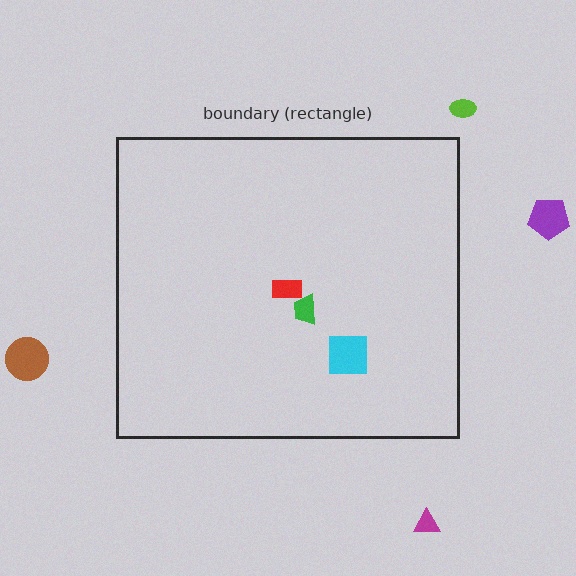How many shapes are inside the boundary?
3 inside, 4 outside.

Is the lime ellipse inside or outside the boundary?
Outside.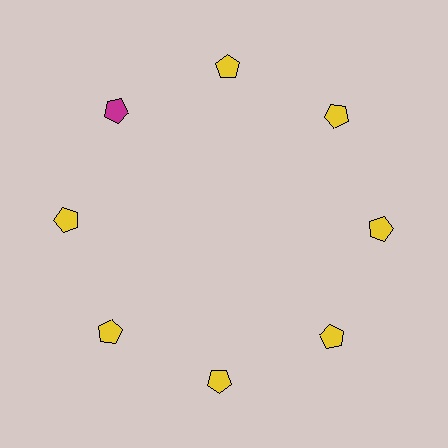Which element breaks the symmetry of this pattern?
The magenta pentagon at roughly the 10 o'clock position breaks the symmetry. All other shapes are yellow pentagons.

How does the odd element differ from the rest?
It has a different color: magenta instead of yellow.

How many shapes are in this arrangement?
There are 8 shapes arranged in a ring pattern.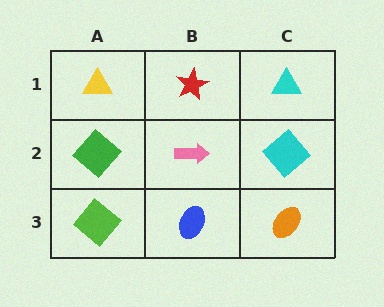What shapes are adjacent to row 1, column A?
A green diamond (row 2, column A), a red star (row 1, column B).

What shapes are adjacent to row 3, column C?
A cyan diamond (row 2, column C), a blue ellipse (row 3, column B).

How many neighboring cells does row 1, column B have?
3.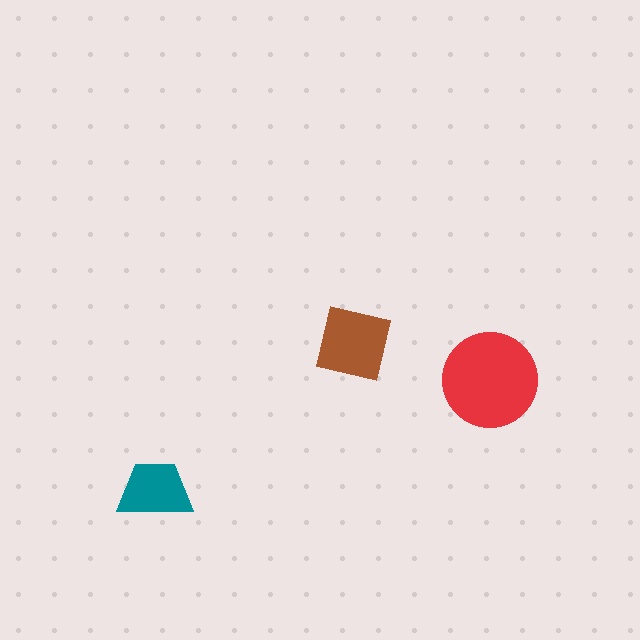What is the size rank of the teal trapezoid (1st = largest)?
3rd.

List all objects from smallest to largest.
The teal trapezoid, the brown square, the red circle.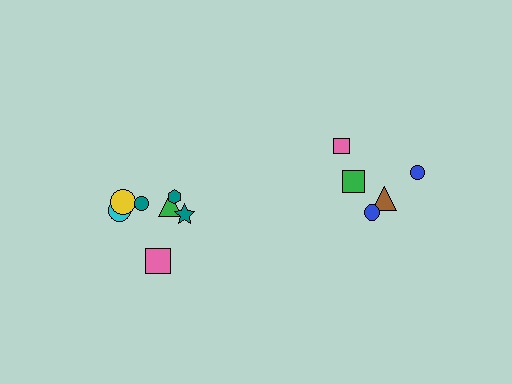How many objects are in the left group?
There are 7 objects.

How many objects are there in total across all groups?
There are 12 objects.